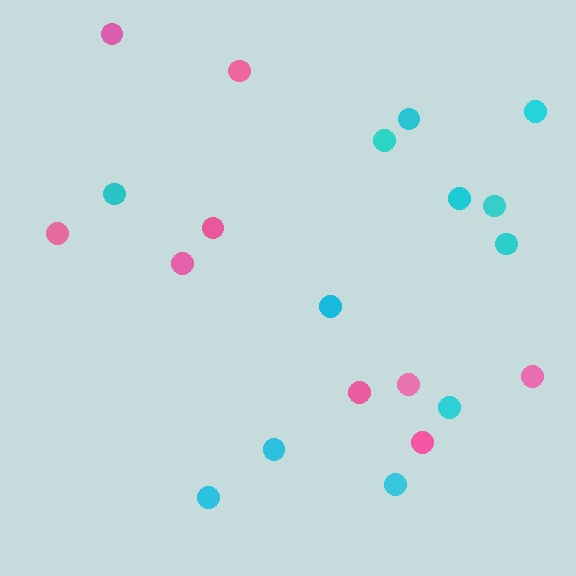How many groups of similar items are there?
There are 2 groups: one group of pink circles (9) and one group of cyan circles (12).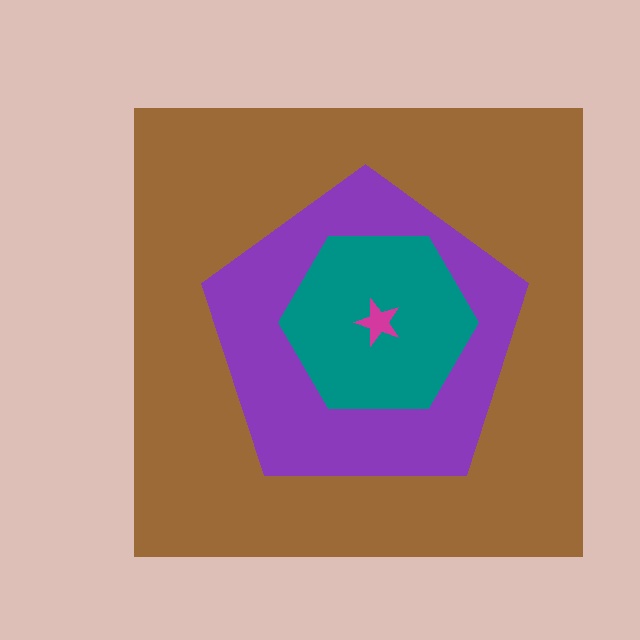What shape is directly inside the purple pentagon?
The teal hexagon.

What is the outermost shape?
The brown square.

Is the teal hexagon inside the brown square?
Yes.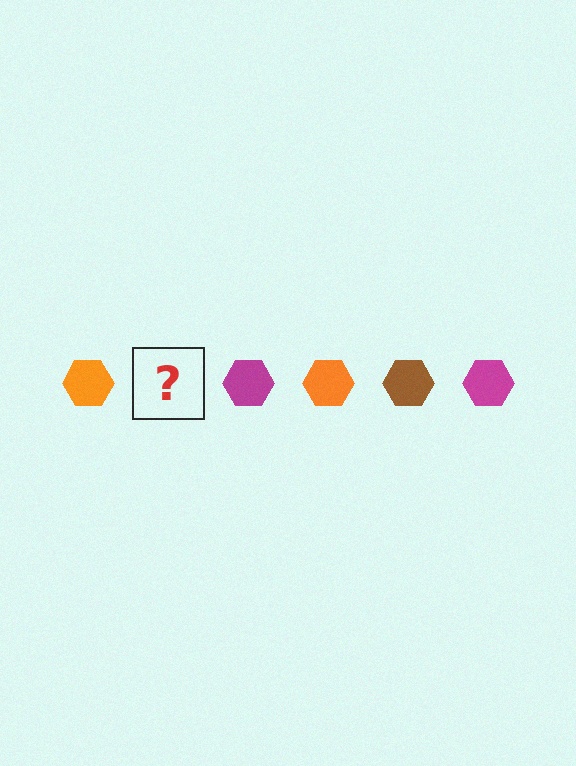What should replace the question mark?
The question mark should be replaced with a brown hexagon.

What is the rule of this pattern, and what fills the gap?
The rule is that the pattern cycles through orange, brown, magenta hexagons. The gap should be filled with a brown hexagon.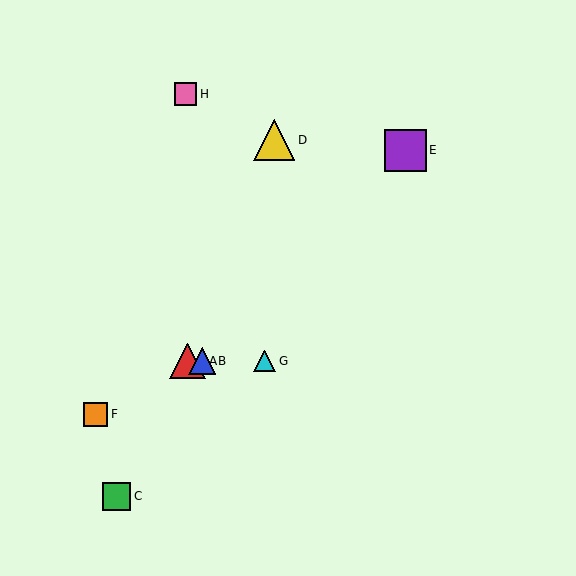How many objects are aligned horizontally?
3 objects (A, B, G) are aligned horizontally.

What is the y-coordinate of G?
Object G is at y≈361.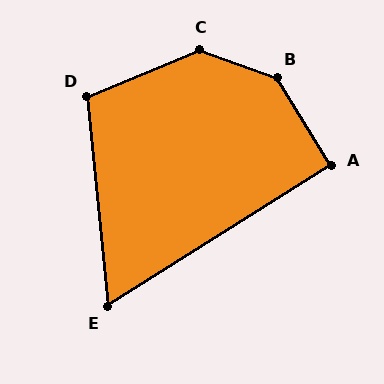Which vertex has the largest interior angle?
B, at approximately 142 degrees.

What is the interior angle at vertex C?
Approximately 138 degrees (obtuse).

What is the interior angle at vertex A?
Approximately 90 degrees (approximately right).